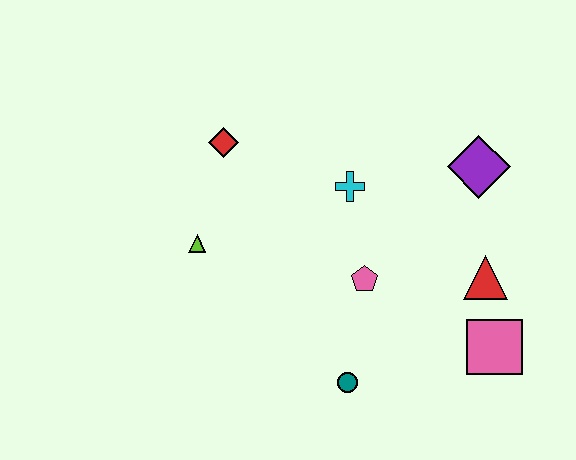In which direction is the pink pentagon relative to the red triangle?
The pink pentagon is to the left of the red triangle.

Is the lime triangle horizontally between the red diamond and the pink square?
No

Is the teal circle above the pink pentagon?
No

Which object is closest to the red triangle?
The pink square is closest to the red triangle.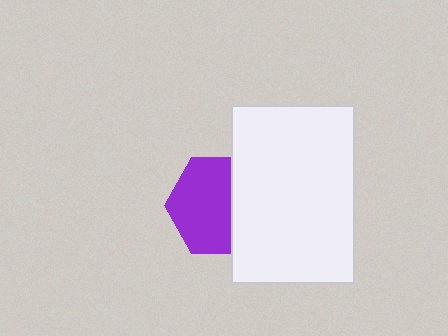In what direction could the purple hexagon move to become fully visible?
The purple hexagon could move left. That would shift it out from behind the white rectangle entirely.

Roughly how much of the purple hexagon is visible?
About half of it is visible (roughly 64%).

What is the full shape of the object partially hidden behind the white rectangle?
The partially hidden object is a purple hexagon.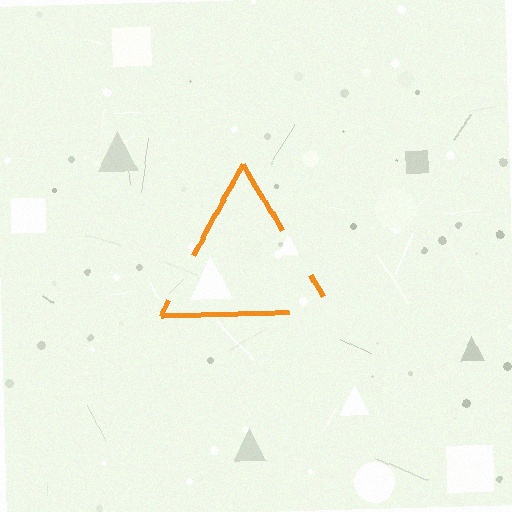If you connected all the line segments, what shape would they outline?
They would outline a triangle.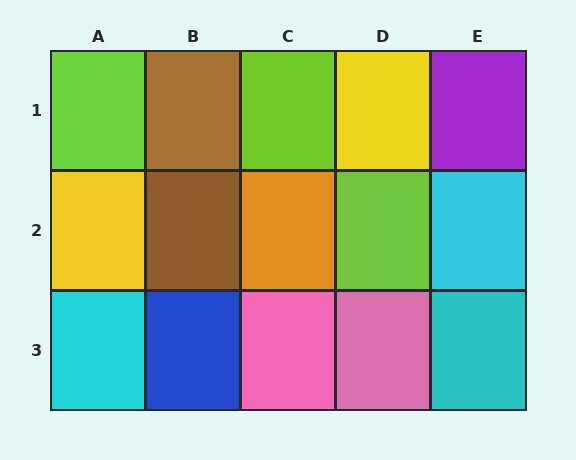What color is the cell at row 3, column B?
Blue.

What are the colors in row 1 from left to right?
Lime, brown, lime, yellow, purple.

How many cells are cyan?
3 cells are cyan.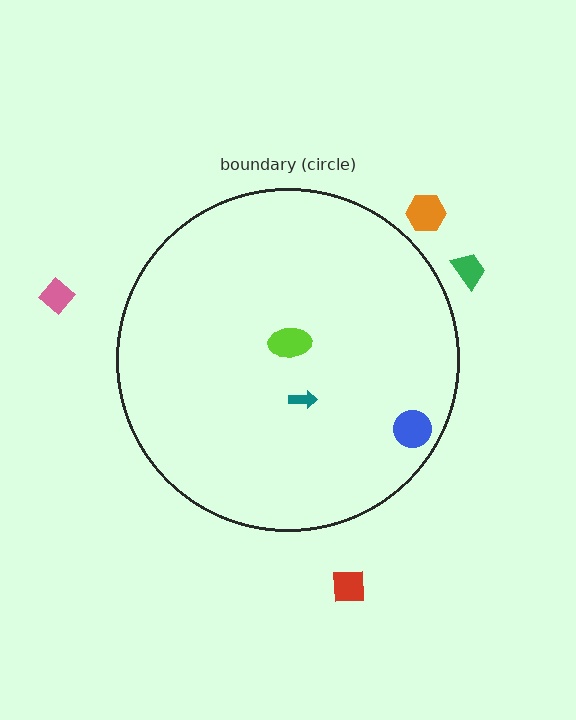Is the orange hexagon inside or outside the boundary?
Outside.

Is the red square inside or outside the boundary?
Outside.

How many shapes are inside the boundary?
3 inside, 4 outside.